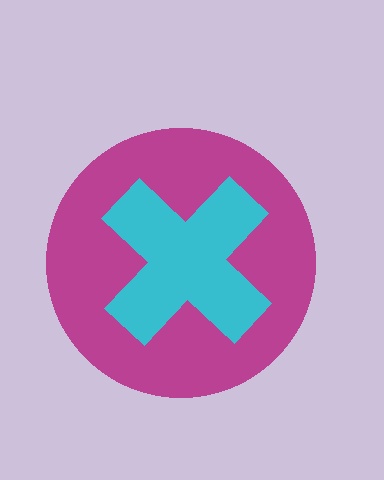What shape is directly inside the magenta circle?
The cyan cross.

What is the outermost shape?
The magenta circle.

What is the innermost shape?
The cyan cross.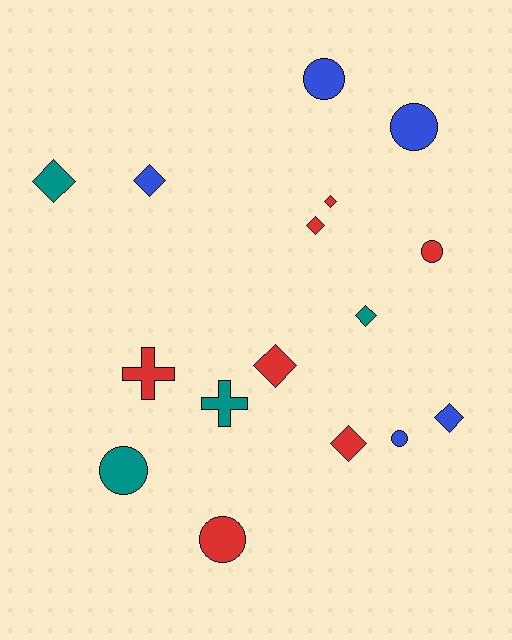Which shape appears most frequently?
Diamond, with 8 objects.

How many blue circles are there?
There are 3 blue circles.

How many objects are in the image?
There are 16 objects.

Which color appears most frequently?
Red, with 7 objects.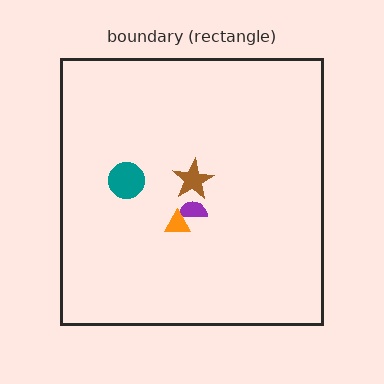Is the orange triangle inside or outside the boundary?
Inside.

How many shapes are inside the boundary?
4 inside, 0 outside.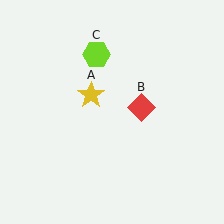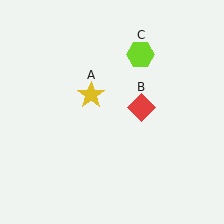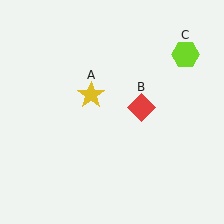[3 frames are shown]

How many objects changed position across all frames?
1 object changed position: lime hexagon (object C).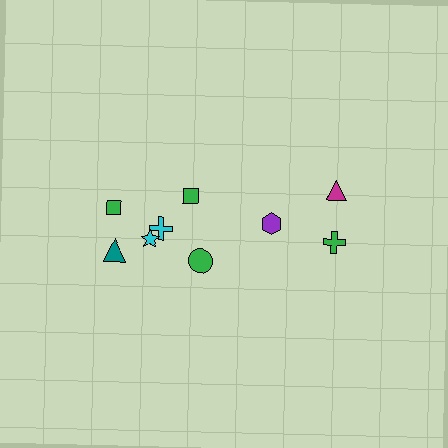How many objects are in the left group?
There are 6 objects.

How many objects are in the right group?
There are 3 objects.